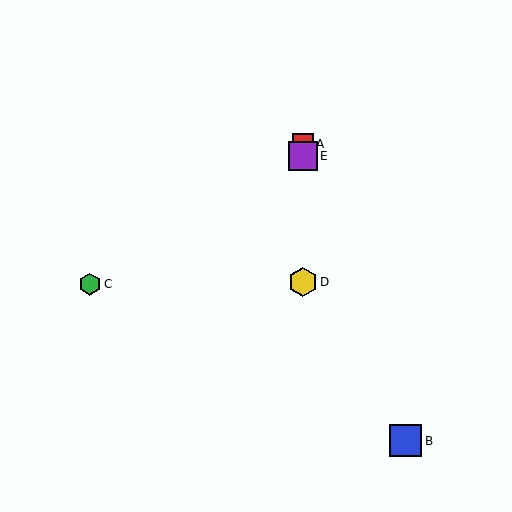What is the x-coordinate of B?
Object B is at x≈406.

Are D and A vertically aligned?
Yes, both are at x≈303.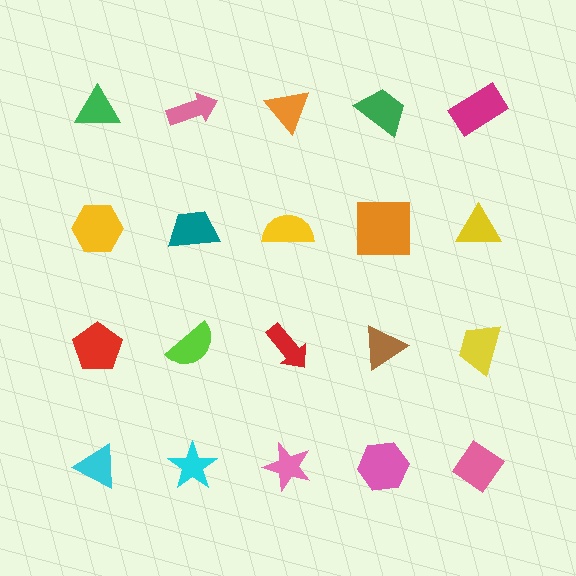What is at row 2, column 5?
A yellow triangle.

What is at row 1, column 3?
An orange triangle.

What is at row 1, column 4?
A green trapezoid.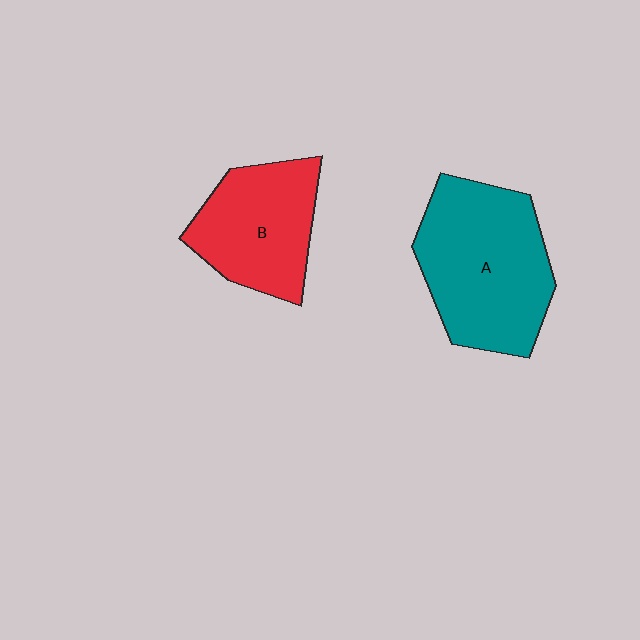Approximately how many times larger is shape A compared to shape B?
Approximately 1.4 times.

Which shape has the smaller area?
Shape B (red).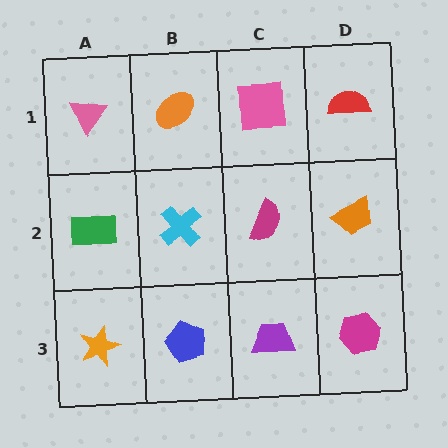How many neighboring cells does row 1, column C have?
3.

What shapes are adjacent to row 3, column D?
An orange trapezoid (row 2, column D), a purple trapezoid (row 3, column C).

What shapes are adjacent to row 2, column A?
A pink triangle (row 1, column A), an orange star (row 3, column A), a cyan cross (row 2, column B).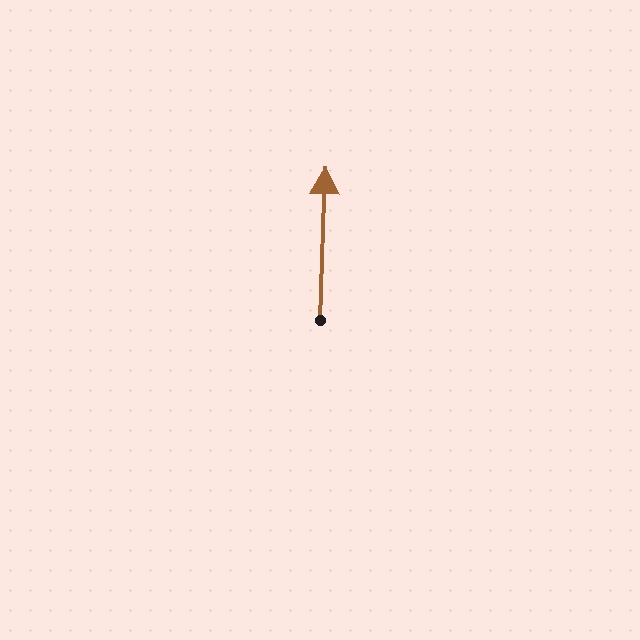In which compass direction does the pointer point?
North.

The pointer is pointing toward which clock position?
Roughly 12 o'clock.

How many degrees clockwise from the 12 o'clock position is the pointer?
Approximately 2 degrees.